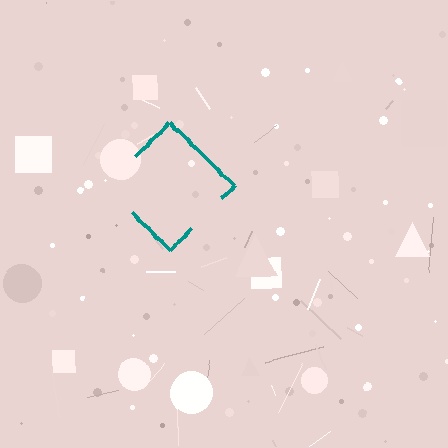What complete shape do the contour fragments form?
The contour fragments form a diamond.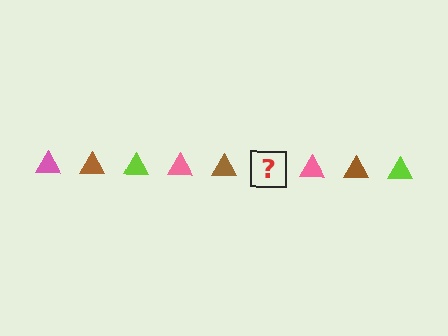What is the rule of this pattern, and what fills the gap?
The rule is that the pattern cycles through pink, brown, lime triangles. The gap should be filled with a lime triangle.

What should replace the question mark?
The question mark should be replaced with a lime triangle.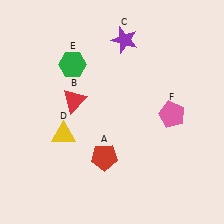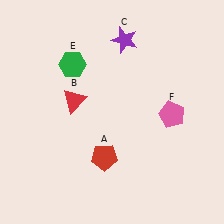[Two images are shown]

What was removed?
The yellow triangle (D) was removed in Image 2.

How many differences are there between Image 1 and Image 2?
There is 1 difference between the two images.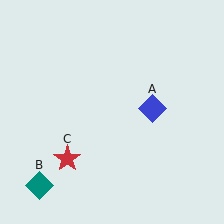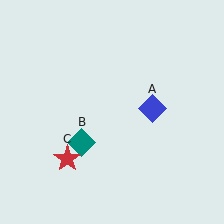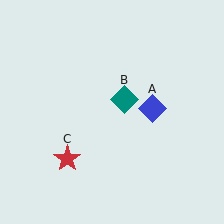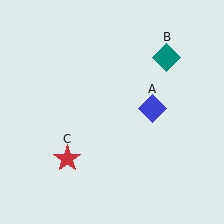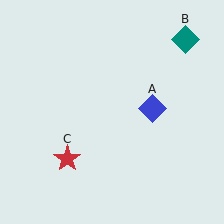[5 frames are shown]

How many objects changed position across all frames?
1 object changed position: teal diamond (object B).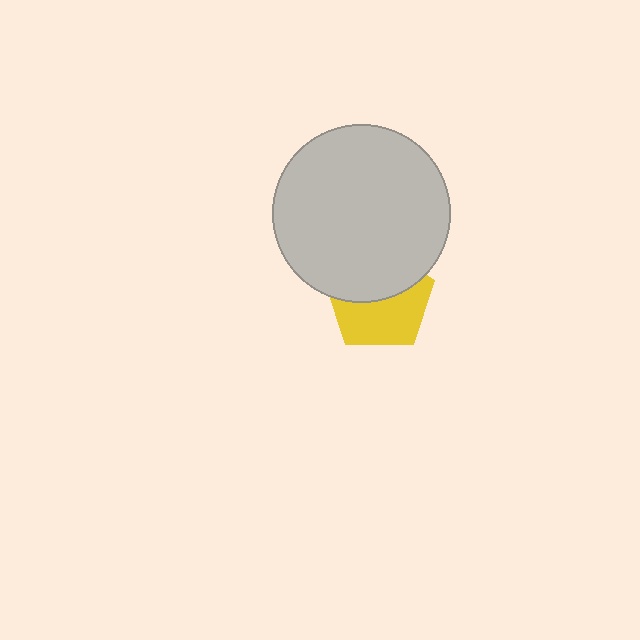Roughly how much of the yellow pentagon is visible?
About half of it is visible (roughly 53%).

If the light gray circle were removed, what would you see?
You would see the complete yellow pentagon.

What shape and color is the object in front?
The object in front is a light gray circle.